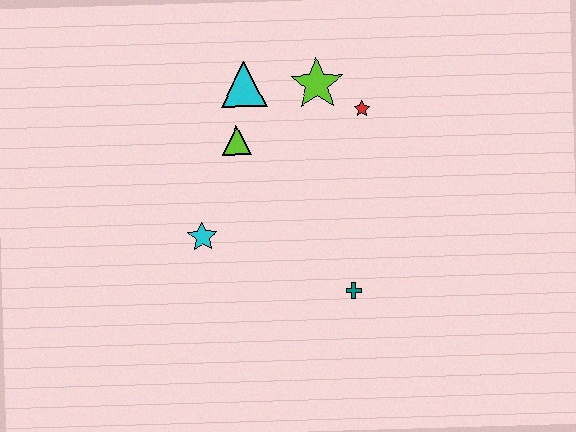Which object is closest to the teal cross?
The cyan star is closest to the teal cross.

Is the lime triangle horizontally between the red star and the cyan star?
Yes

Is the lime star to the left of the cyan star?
No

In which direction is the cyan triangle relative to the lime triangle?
The cyan triangle is above the lime triangle.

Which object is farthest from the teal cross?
The cyan triangle is farthest from the teal cross.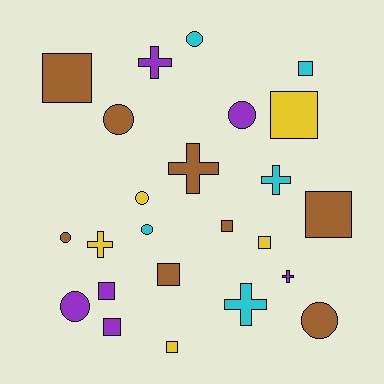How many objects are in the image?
There are 24 objects.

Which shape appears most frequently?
Square, with 10 objects.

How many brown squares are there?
There are 4 brown squares.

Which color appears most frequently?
Brown, with 8 objects.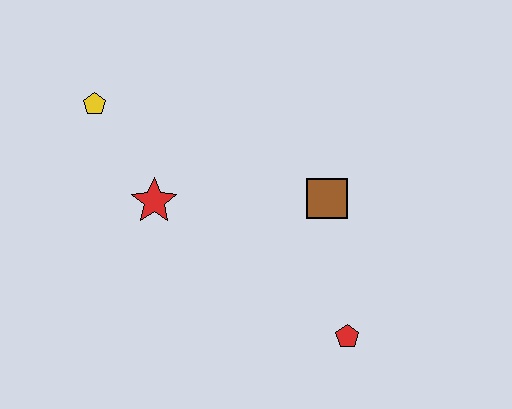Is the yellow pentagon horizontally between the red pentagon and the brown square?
No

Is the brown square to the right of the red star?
Yes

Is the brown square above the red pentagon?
Yes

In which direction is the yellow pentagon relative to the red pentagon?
The yellow pentagon is to the left of the red pentagon.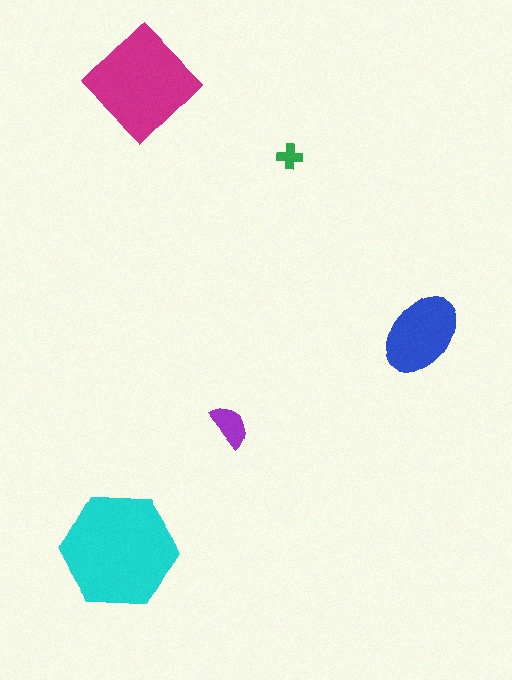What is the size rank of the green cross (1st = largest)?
5th.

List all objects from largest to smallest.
The cyan hexagon, the magenta diamond, the blue ellipse, the purple semicircle, the green cross.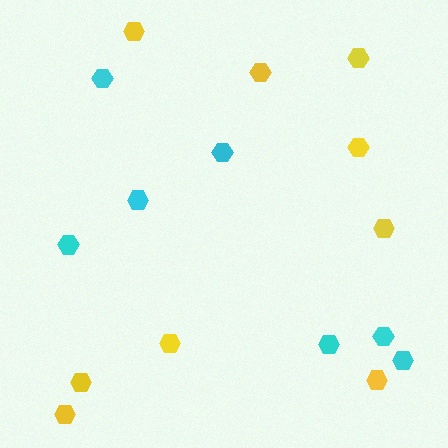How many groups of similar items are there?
There are 2 groups: one group of cyan hexagons (7) and one group of yellow hexagons (9).